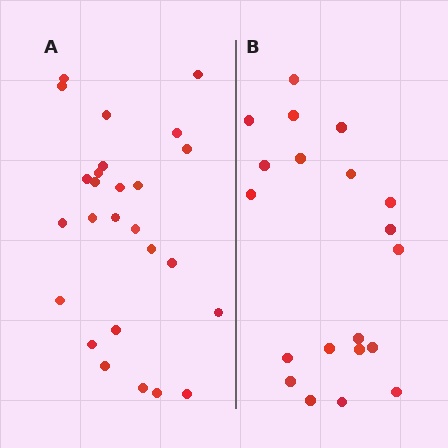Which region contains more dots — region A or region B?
Region A (the left region) has more dots.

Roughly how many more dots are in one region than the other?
Region A has about 6 more dots than region B.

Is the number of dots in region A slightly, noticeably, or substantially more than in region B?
Region A has noticeably more, but not dramatically so. The ratio is roughly 1.3 to 1.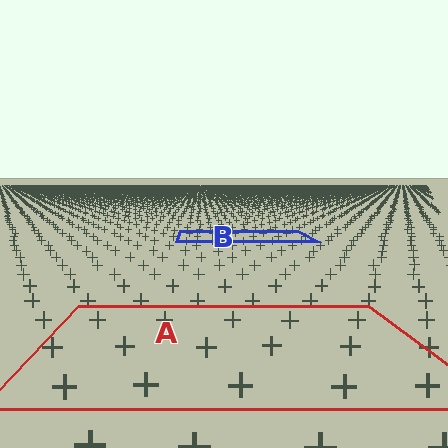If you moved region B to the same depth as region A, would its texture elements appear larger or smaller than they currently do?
They would appear larger. At a closer depth, the same texture elements are projected at a bigger on-screen size.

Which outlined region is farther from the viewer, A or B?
Region B is farther from the viewer — the texture elements inside it appear smaller and more densely packed.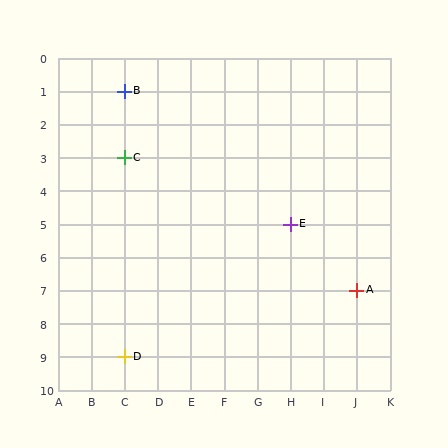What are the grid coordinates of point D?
Point D is at grid coordinates (C, 9).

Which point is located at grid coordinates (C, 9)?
Point D is at (C, 9).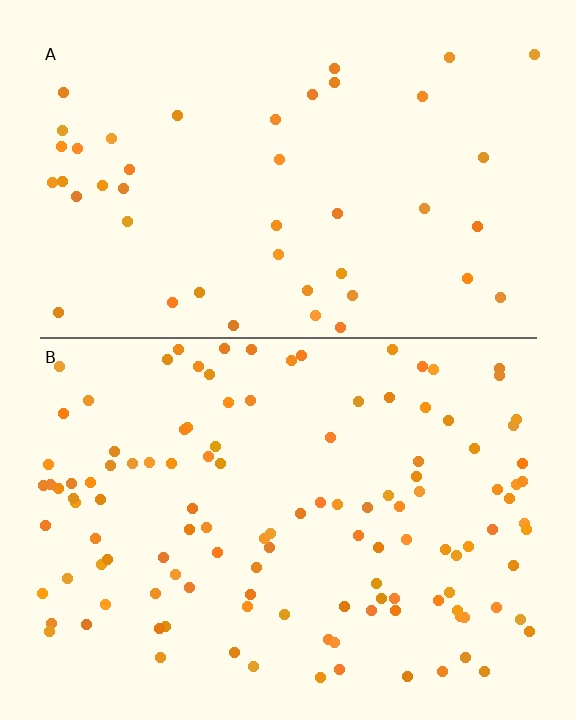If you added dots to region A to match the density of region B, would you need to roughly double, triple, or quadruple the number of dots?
Approximately triple.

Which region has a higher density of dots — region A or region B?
B (the bottom).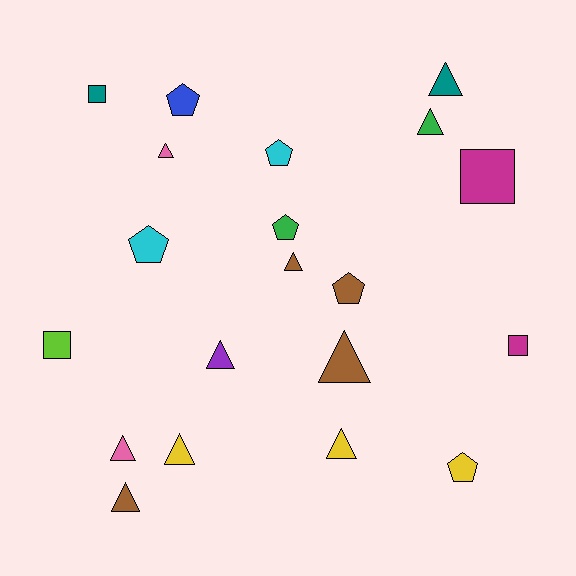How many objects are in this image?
There are 20 objects.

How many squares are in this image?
There are 4 squares.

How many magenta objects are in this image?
There are 2 magenta objects.